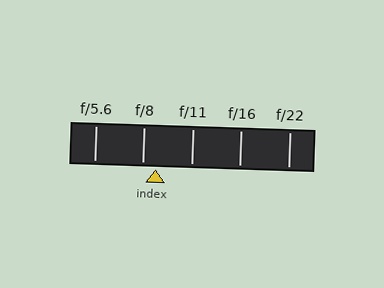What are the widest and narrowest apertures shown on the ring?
The widest aperture shown is f/5.6 and the narrowest is f/22.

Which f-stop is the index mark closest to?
The index mark is closest to f/8.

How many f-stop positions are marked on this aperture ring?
There are 5 f-stop positions marked.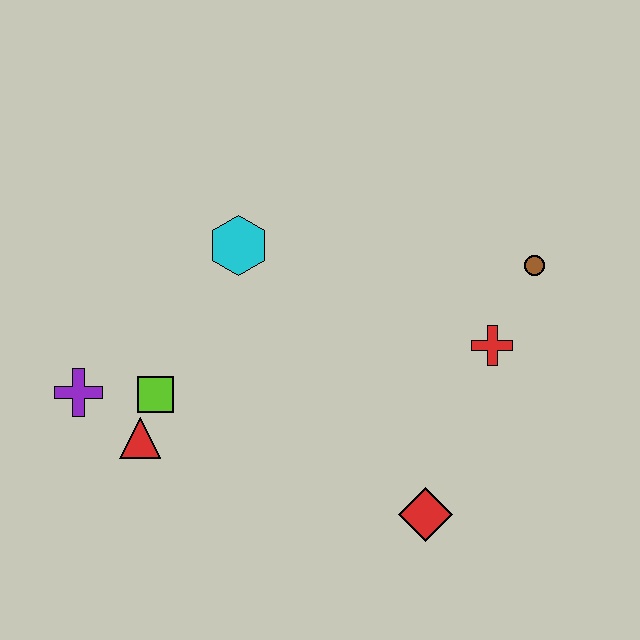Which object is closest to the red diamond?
The red cross is closest to the red diamond.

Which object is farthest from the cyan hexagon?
The red diamond is farthest from the cyan hexagon.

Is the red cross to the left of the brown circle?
Yes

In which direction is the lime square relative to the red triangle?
The lime square is above the red triangle.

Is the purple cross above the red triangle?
Yes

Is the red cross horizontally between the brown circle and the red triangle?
Yes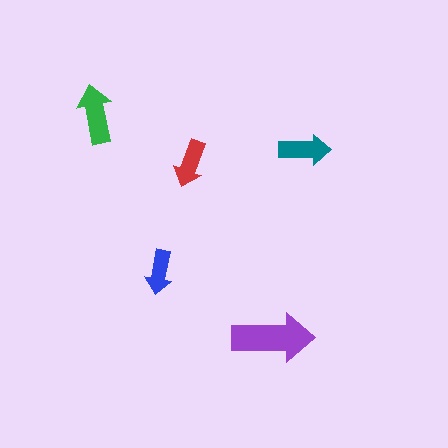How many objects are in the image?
There are 5 objects in the image.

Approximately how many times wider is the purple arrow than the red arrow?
About 1.5 times wider.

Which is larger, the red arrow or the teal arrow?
The teal one.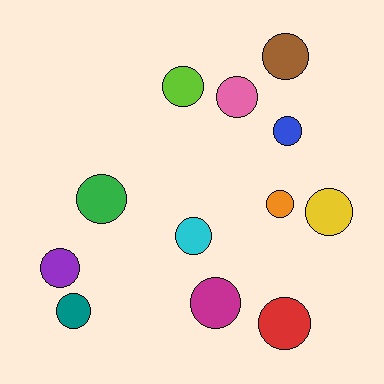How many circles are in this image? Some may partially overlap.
There are 12 circles.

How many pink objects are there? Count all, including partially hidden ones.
There is 1 pink object.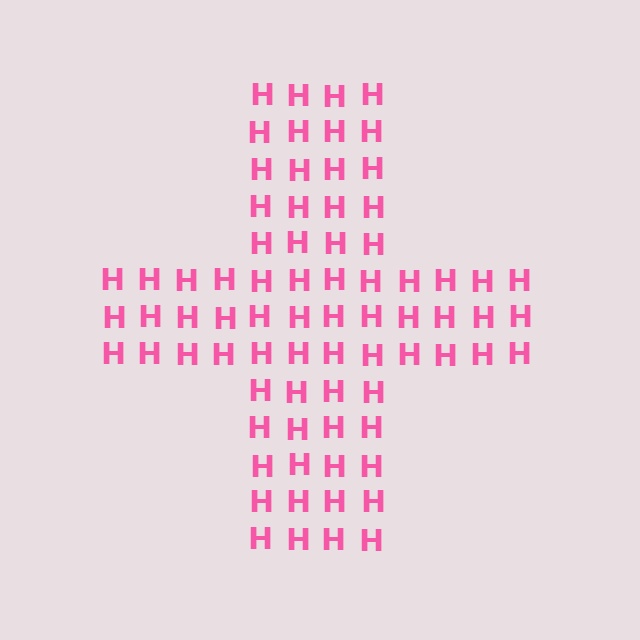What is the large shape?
The large shape is a cross.